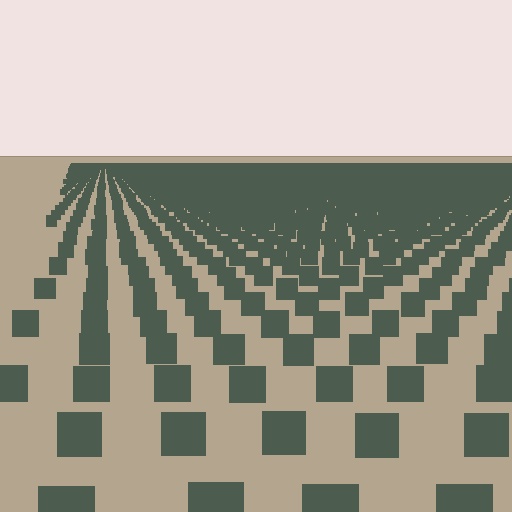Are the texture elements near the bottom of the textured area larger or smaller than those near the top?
Larger. Near the bottom, elements are closer to the viewer and appear at a bigger on-screen size.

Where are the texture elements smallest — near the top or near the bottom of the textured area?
Near the top.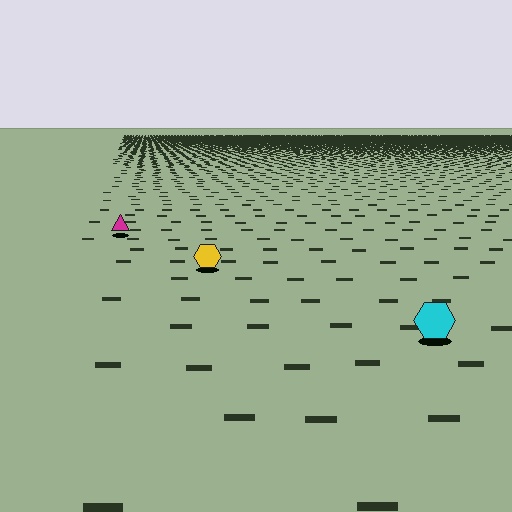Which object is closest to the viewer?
The cyan hexagon is closest. The texture marks near it are larger and more spread out.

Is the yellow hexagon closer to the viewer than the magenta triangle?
Yes. The yellow hexagon is closer — you can tell from the texture gradient: the ground texture is coarser near it.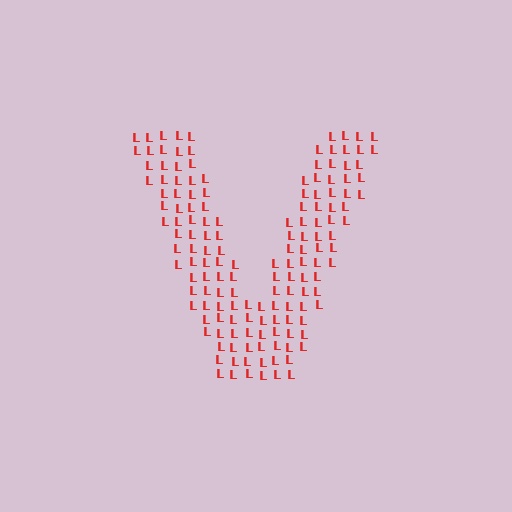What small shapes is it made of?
It is made of small letter L's.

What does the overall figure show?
The overall figure shows the letter V.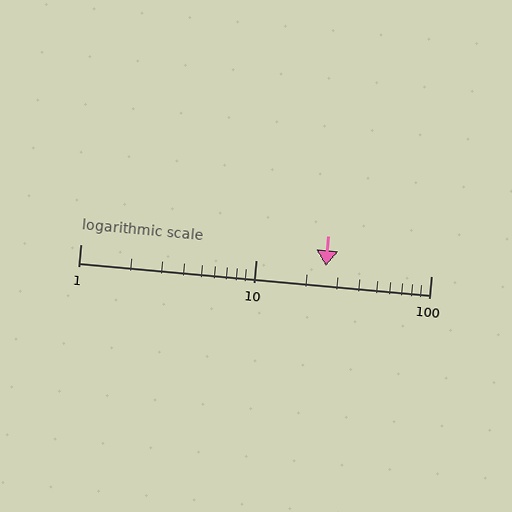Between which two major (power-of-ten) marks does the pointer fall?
The pointer is between 10 and 100.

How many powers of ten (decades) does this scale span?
The scale spans 2 decades, from 1 to 100.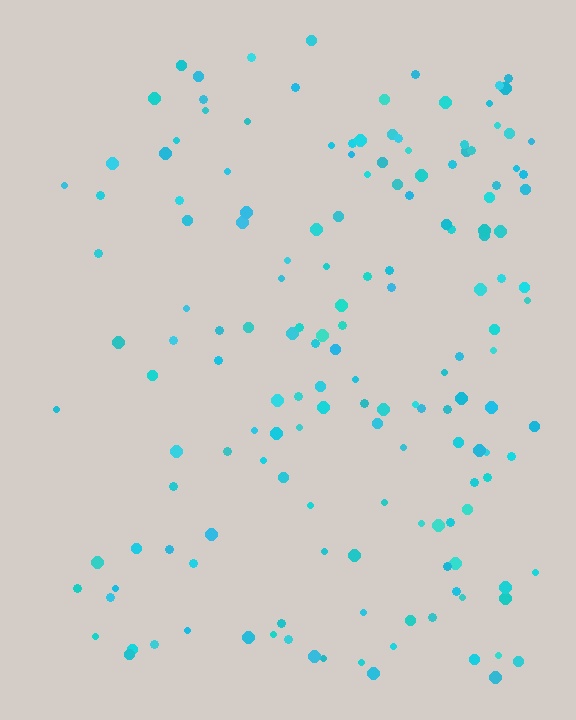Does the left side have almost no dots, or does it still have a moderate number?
Still a moderate number, just noticeably fewer than the right.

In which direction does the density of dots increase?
From left to right, with the right side densest.